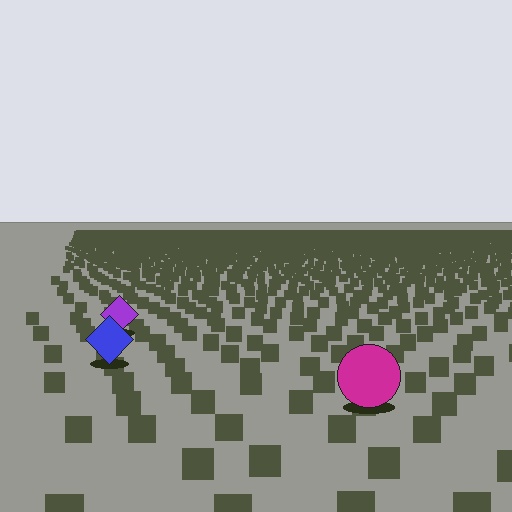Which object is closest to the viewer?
The magenta circle is closest. The texture marks near it are larger and more spread out.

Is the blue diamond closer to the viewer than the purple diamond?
Yes. The blue diamond is closer — you can tell from the texture gradient: the ground texture is coarser near it.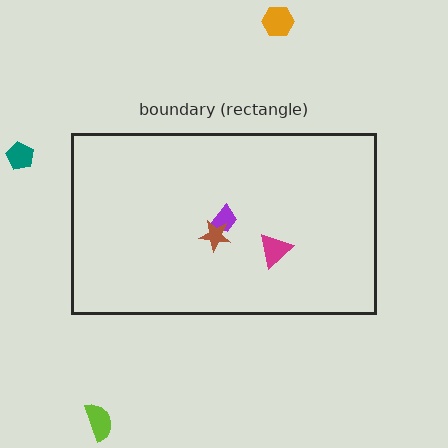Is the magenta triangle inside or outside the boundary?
Inside.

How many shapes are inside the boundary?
3 inside, 3 outside.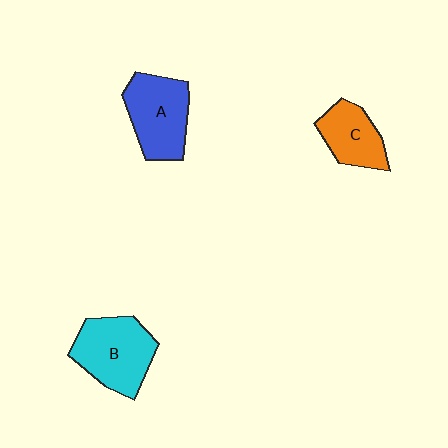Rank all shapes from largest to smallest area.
From largest to smallest: B (cyan), A (blue), C (orange).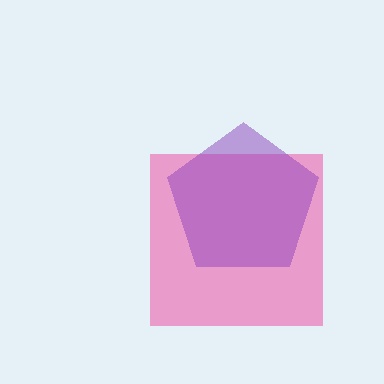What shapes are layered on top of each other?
The layered shapes are: a pink square, a purple pentagon.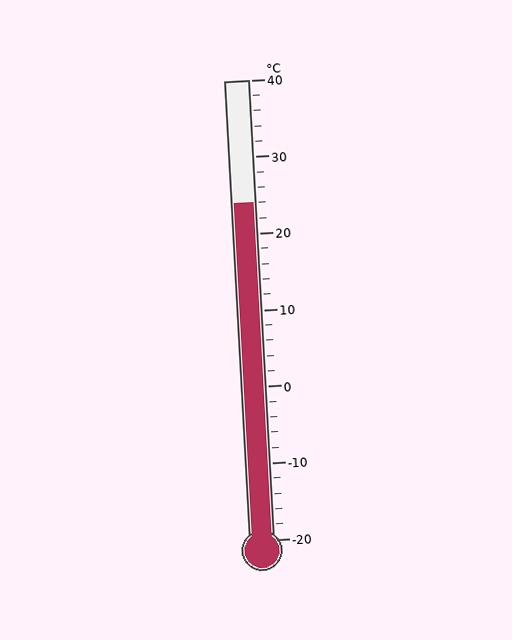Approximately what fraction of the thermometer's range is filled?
The thermometer is filled to approximately 75% of its range.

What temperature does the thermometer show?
The thermometer shows approximately 24°C.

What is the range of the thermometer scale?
The thermometer scale ranges from -20°C to 40°C.